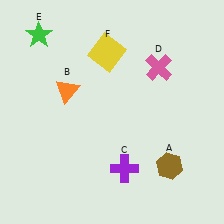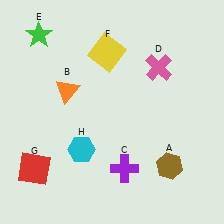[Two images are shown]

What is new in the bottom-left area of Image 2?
A red square (G) was added in the bottom-left area of Image 2.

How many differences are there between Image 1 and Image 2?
There are 2 differences between the two images.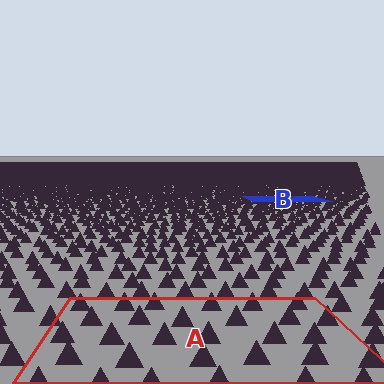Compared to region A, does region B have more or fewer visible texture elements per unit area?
Region B has more texture elements per unit area — they are packed more densely because it is farther away.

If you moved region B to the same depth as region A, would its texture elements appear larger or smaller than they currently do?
They would appear larger. At a closer depth, the same texture elements are projected at a bigger on-screen size.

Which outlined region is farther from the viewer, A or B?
Region B is farther from the viewer — the texture elements inside it appear smaller and more densely packed.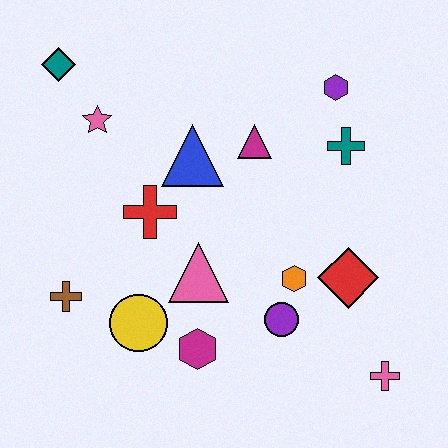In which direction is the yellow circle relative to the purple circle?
The yellow circle is to the left of the purple circle.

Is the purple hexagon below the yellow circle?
No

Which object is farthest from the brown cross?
The purple hexagon is farthest from the brown cross.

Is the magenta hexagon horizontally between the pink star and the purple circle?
Yes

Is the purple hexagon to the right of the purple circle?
Yes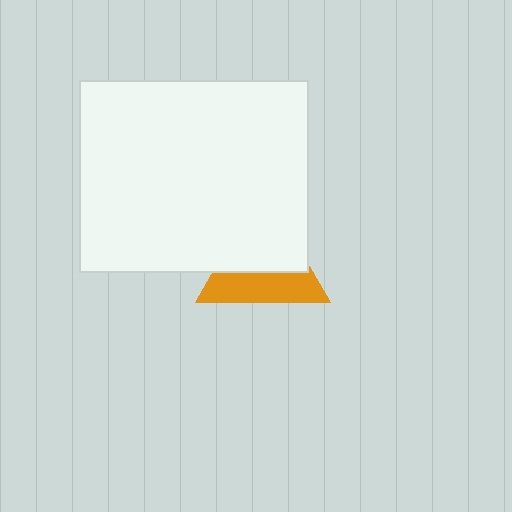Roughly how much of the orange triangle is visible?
A small part of it is visible (roughly 44%).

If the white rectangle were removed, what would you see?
You would see the complete orange triangle.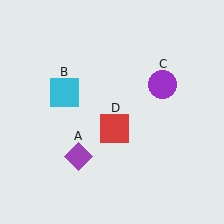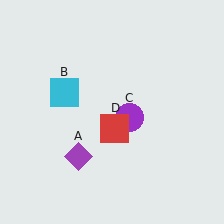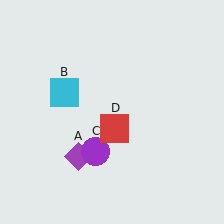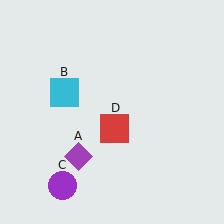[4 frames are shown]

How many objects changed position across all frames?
1 object changed position: purple circle (object C).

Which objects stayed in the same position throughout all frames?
Purple diamond (object A) and cyan square (object B) and red square (object D) remained stationary.